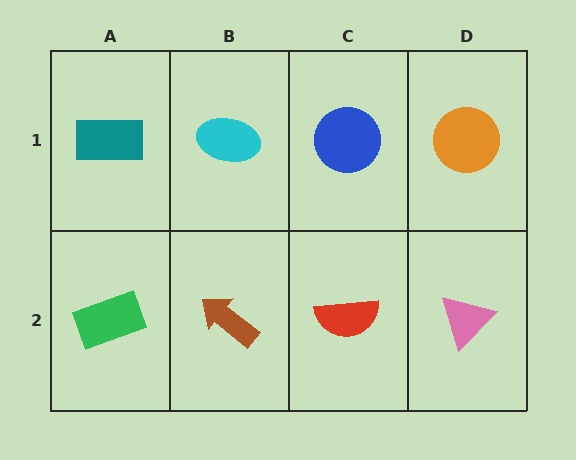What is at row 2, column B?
A brown arrow.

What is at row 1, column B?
A cyan ellipse.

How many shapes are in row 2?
4 shapes.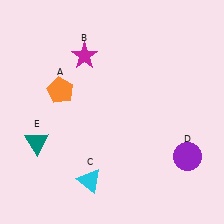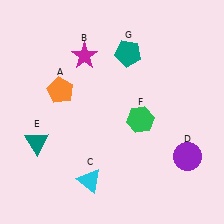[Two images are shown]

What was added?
A green hexagon (F), a teal pentagon (G) were added in Image 2.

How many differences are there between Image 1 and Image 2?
There are 2 differences between the two images.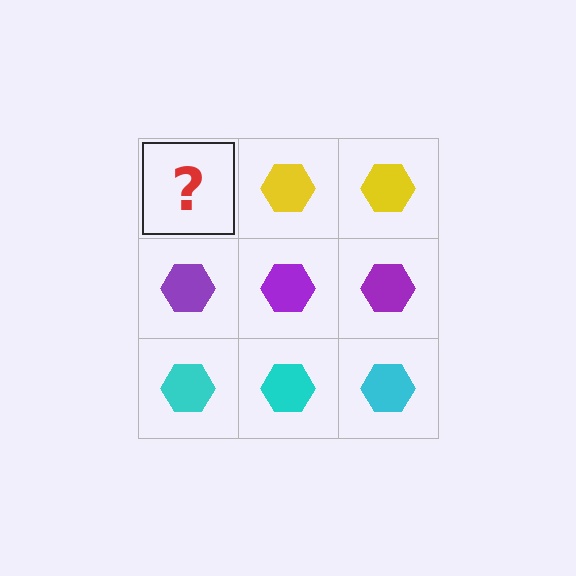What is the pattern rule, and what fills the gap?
The rule is that each row has a consistent color. The gap should be filled with a yellow hexagon.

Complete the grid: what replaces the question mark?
The question mark should be replaced with a yellow hexagon.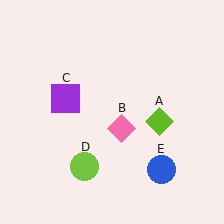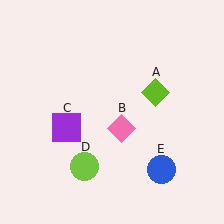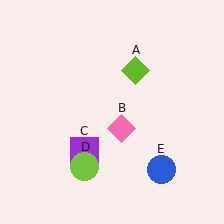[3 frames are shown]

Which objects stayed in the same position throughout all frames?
Pink diamond (object B) and lime circle (object D) and blue circle (object E) remained stationary.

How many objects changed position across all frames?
2 objects changed position: lime diamond (object A), purple square (object C).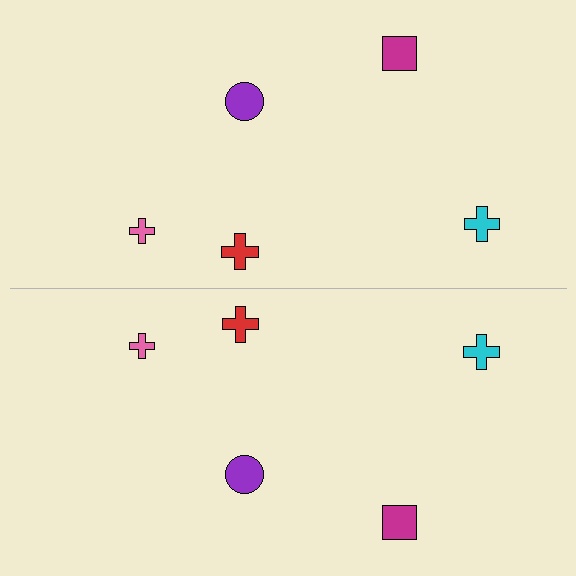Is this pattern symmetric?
Yes, this pattern has bilateral (reflection) symmetry.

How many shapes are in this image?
There are 10 shapes in this image.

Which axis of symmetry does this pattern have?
The pattern has a horizontal axis of symmetry running through the center of the image.